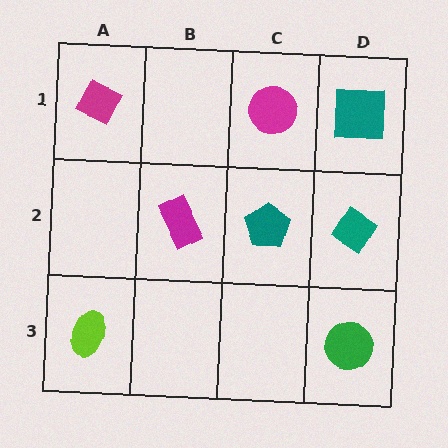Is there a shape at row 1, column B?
No, that cell is empty.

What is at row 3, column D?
A green circle.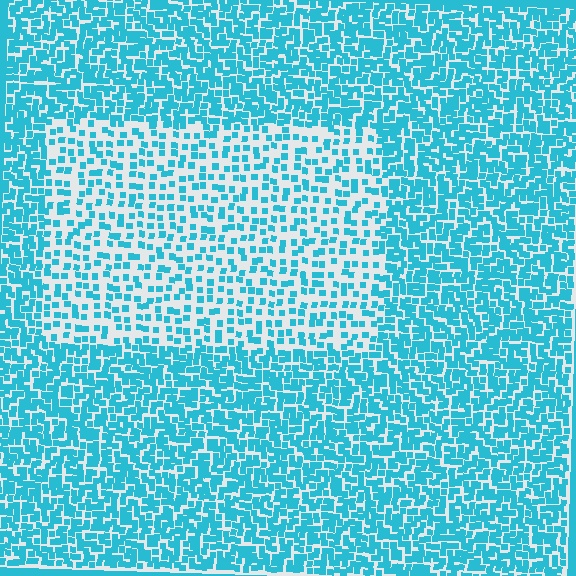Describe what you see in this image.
The image contains small cyan elements arranged at two different densities. A rectangle-shaped region is visible where the elements are less densely packed than the surrounding area.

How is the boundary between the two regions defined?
The boundary is defined by a change in element density (approximately 2.2x ratio). All elements are the same color, size, and shape.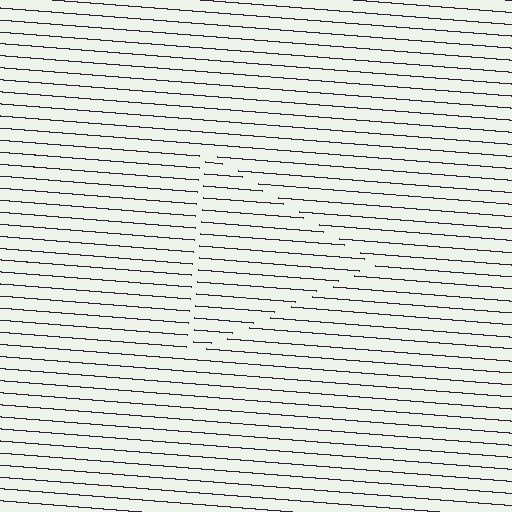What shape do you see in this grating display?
An illusory triangle. The interior of the shape contains the same grating, shifted by half a period — the contour is defined by the phase discontinuity where line-ends from the inner and outer gratings abut.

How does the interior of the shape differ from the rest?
The interior of the shape contains the same grating, shifted by half a period — the contour is defined by the phase discontinuity where line-ends from the inner and outer gratings abut.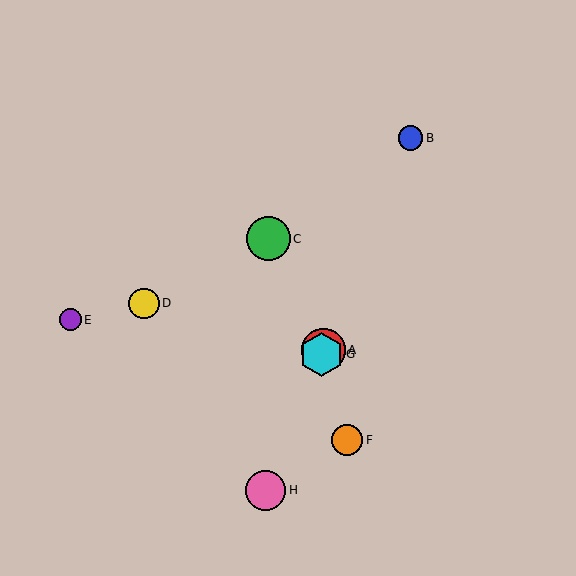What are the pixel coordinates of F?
Object F is at (347, 440).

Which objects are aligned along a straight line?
Objects A, B, G, H are aligned along a straight line.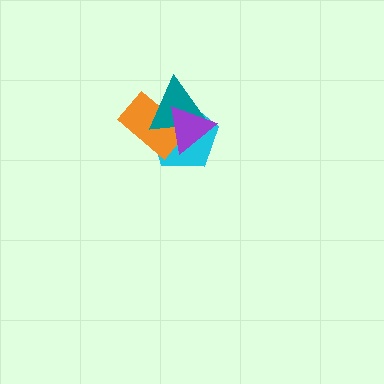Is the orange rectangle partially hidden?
Yes, it is partially covered by another shape.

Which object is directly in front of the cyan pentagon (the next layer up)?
The orange rectangle is directly in front of the cyan pentagon.